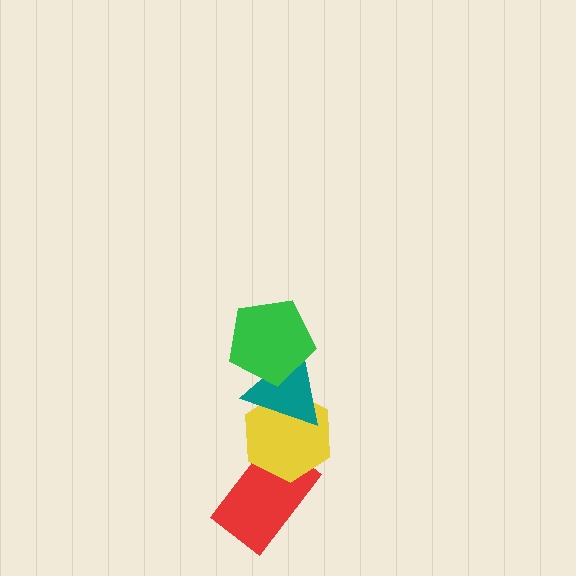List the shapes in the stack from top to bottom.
From top to bottom: the green pentagon, the teal triangle, the yellow hexagon, the red rectangle.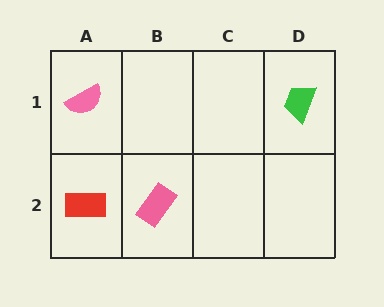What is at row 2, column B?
A pink rectangle.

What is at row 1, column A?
A pink semicircle.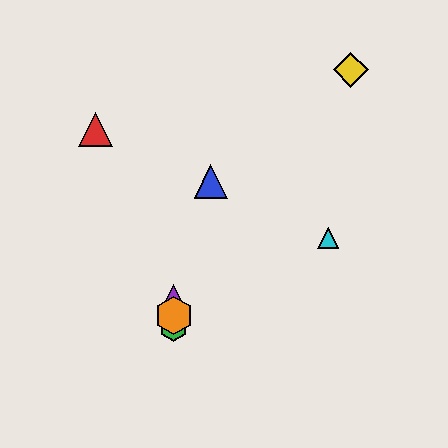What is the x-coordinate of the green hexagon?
The green hexagon is at x≈174.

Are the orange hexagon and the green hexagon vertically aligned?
Yes, both are at x≈174.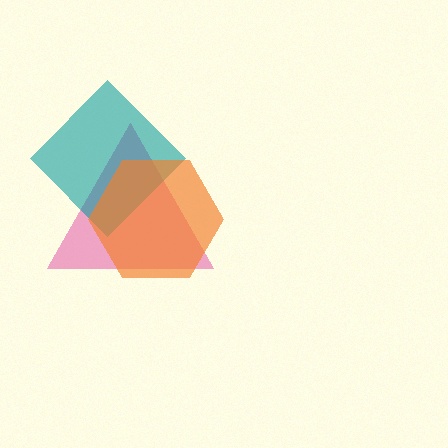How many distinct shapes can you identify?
There are 3 distinct shapes: a pink triangle, a teal diamond, an orange hexagon.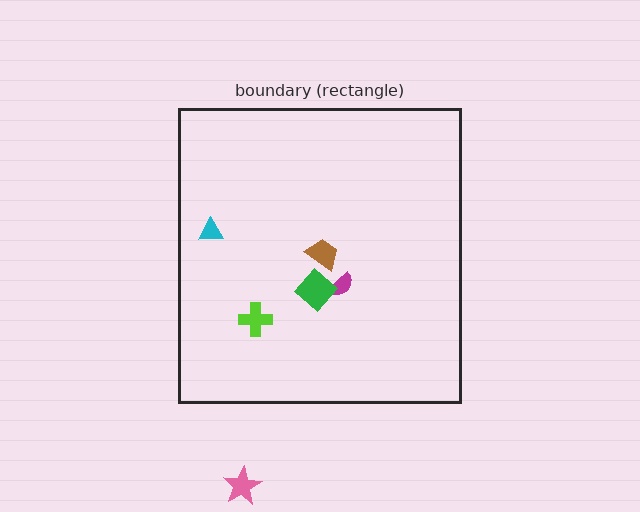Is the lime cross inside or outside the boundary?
Inside.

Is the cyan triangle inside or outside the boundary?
Inside.